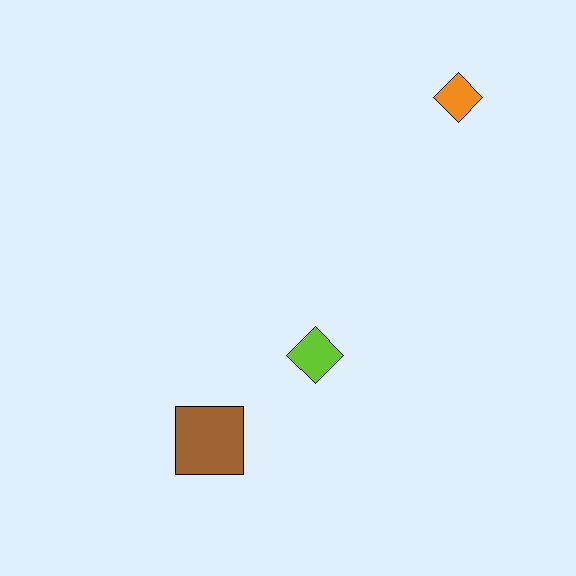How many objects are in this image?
There are 3 objects.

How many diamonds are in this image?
There are 2 diamonds.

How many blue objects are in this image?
There are no blue objects.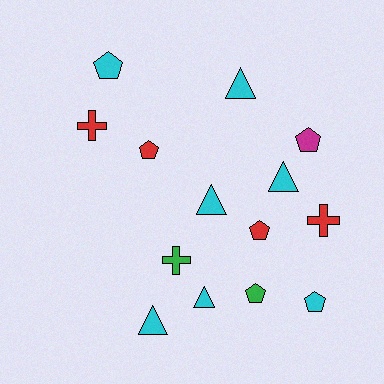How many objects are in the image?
There are 14 objects.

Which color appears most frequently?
Cyan, with 7 objects.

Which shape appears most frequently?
Pentagon, with 6 objects.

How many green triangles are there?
There are no green triangles.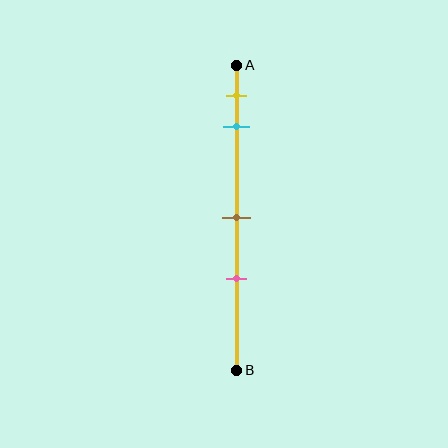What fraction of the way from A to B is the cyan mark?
The cyan mark is approximately 20% (0.2) of the way from A to B.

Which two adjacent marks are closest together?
The yellow and cyan marks are the closest adjacent pair.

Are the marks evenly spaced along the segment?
No, the marks are not evenly spaced.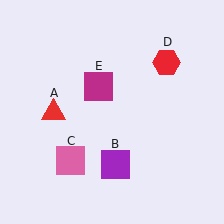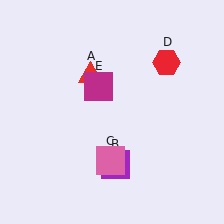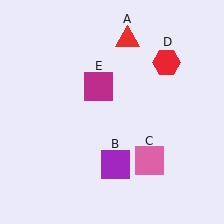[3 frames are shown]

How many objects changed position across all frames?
2 objects changed position: red triangle (object A), pink square (object C).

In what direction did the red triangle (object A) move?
The red triangle (object A) moved up and to the right.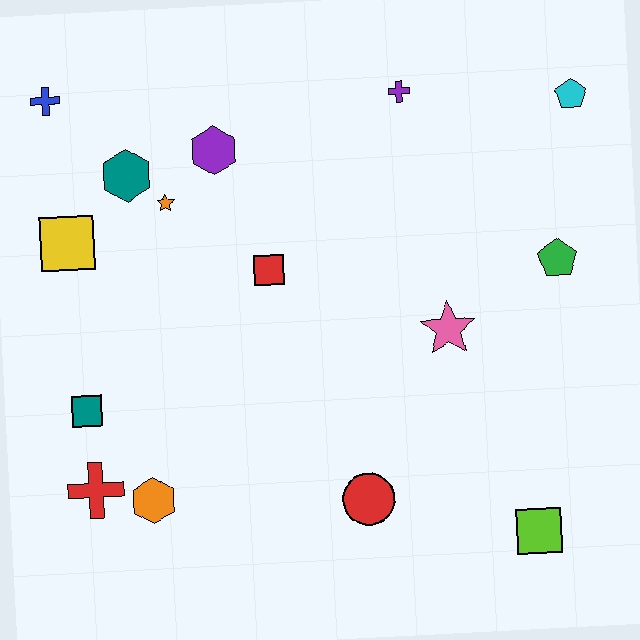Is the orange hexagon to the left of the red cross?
No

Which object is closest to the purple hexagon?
The orange star is closest to the purple hexagon.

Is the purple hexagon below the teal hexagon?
No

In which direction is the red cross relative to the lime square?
The red cross is to the left of the lime square.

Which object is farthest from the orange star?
The lime square is farthest from the orange star.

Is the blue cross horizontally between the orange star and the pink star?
No